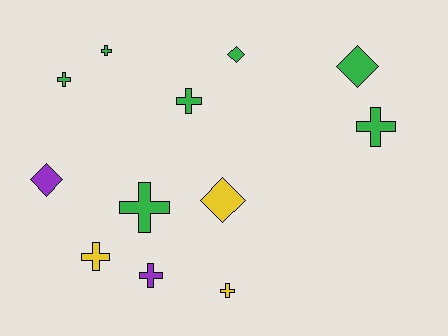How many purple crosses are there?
There is 1 purple cross.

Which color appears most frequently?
Green, with 7 objects.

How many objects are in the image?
There are 12 objects.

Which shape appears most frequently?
Cross, with 8 objects.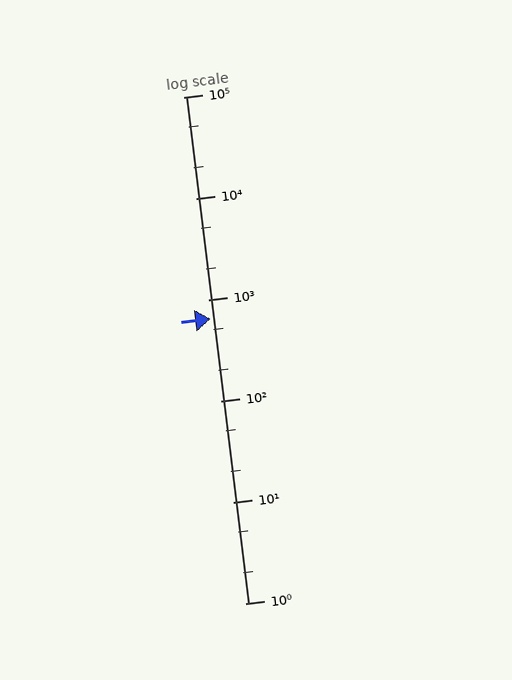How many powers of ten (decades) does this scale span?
The scale spans 5 decades, from 1 to 100000.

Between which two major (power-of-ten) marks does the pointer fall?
The pointer is between 100 and 1000.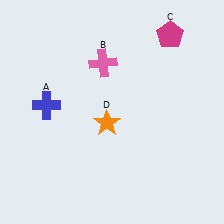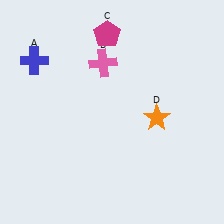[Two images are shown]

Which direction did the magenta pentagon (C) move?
The magenta pentagon (C) moved left.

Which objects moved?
The objects that moved are: the blue cross (A), the magenta pentagon (C), the orange star (D).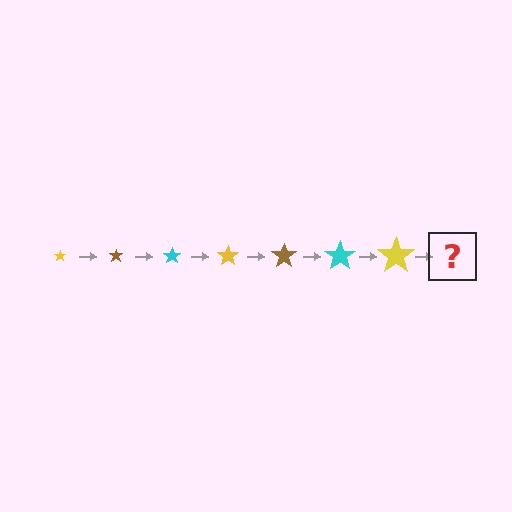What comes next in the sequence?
The next element should be a brown star, larger than the previous one.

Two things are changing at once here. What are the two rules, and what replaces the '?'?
The two rules are that the star grows larger each step and the color cycles through yellow, brown, and cyan. The '?' should be a brown star, larger than the previous one.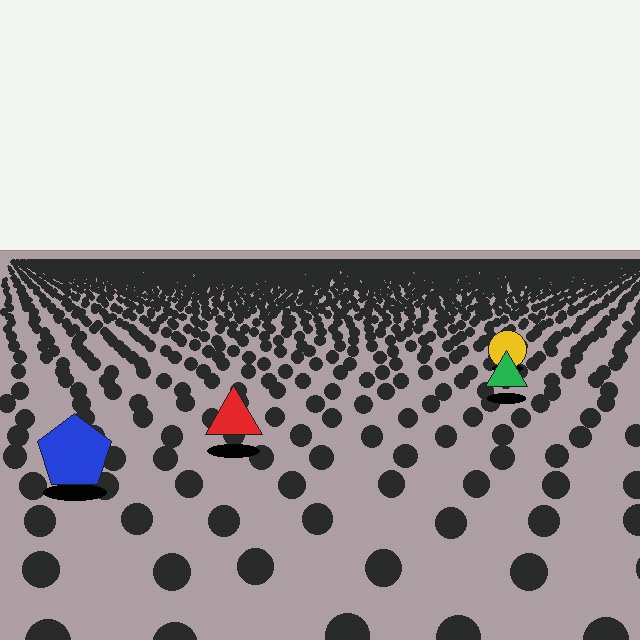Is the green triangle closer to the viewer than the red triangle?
No. The red triangle is closer — you can tell from the texture gradient: the ground texture is coarser near it.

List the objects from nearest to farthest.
From nearest to farthest: the blue pentagon, the red triangle, the green triangle, the yellow circle.